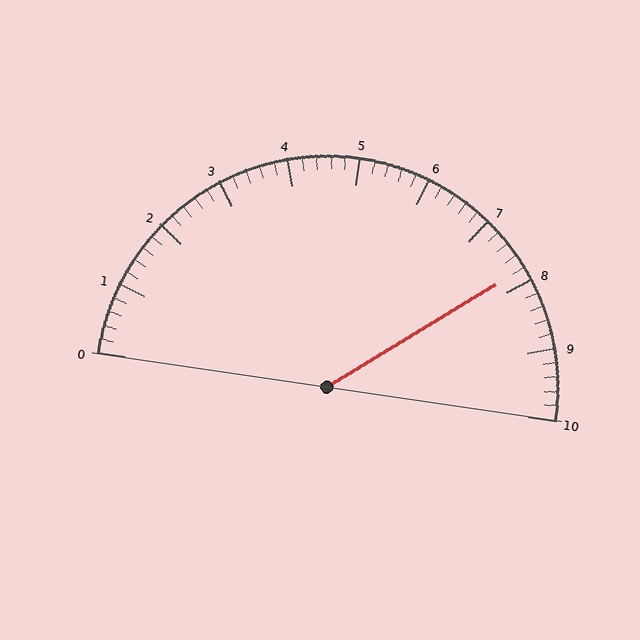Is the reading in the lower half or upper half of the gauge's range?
The reading is in the upper half of the range (0 to 10).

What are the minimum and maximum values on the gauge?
The gauge ranges from 0 to 10.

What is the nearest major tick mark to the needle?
The nearest major tick mark is 8.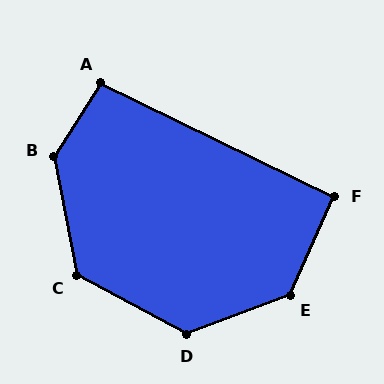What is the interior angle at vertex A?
Approximately 96 degrees (obtuse).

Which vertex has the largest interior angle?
B, at approximately 137 degrees.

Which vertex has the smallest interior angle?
F, at approximately 92 degrees.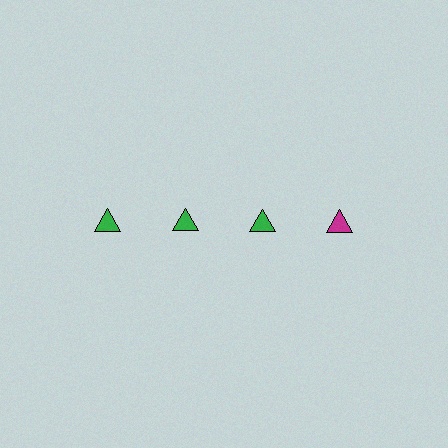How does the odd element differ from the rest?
It has a different color: magenta instead of green.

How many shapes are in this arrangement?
There are 4 shapes arranged in a grid pattern.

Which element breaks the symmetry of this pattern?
The magenta triangle in the top row, second from right column breaks the symmetry. All other shapes are green triangles.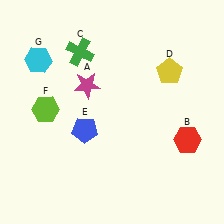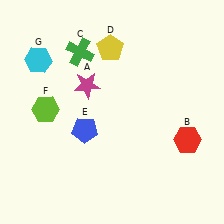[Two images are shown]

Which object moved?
The yellow pentagon (D) moved left.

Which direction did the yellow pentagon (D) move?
The yellow pentagon (D) moved left.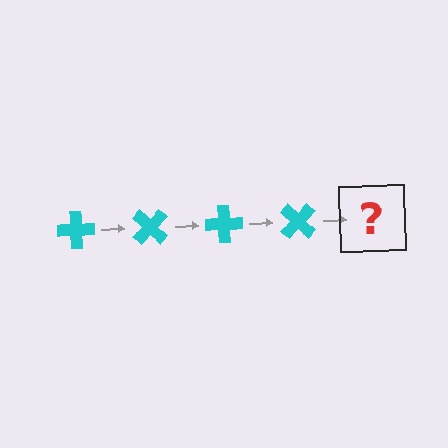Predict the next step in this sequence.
The next step is a cyan cross rotated 180 degrees.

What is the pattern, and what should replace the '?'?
The pattern is that the cross rotates 45 degrees each step. The '?' should be a cyan cross rotated 180 degrees.